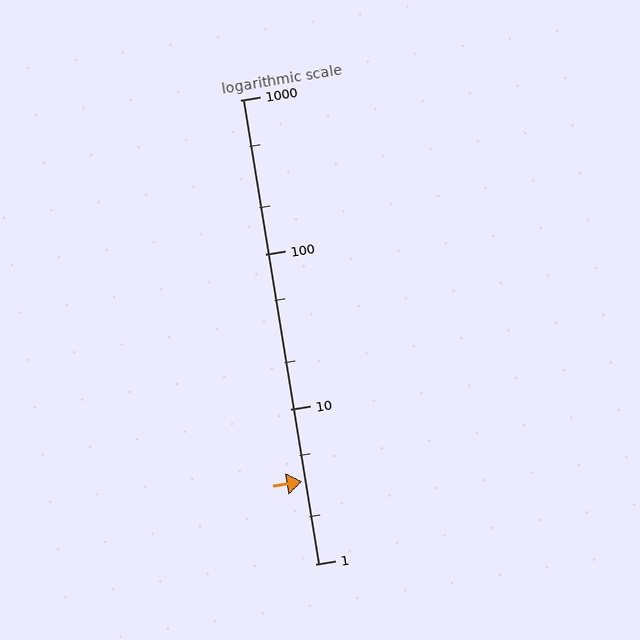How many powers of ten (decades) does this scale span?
The scale spans 3 decades, from 1 to 1000.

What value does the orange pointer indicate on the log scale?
The pointer indicates approximately 3.4.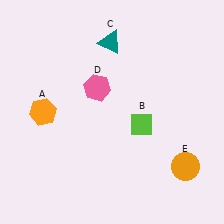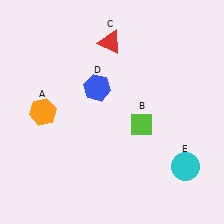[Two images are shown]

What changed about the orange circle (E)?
In Image 1, E is orange. In Image 2, it changed to cyan.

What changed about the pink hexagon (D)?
In Image 1, D is pink. In Image 2, it changed to blue.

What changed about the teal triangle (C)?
In Image 1, C is teal. In Image 2, it changed to red.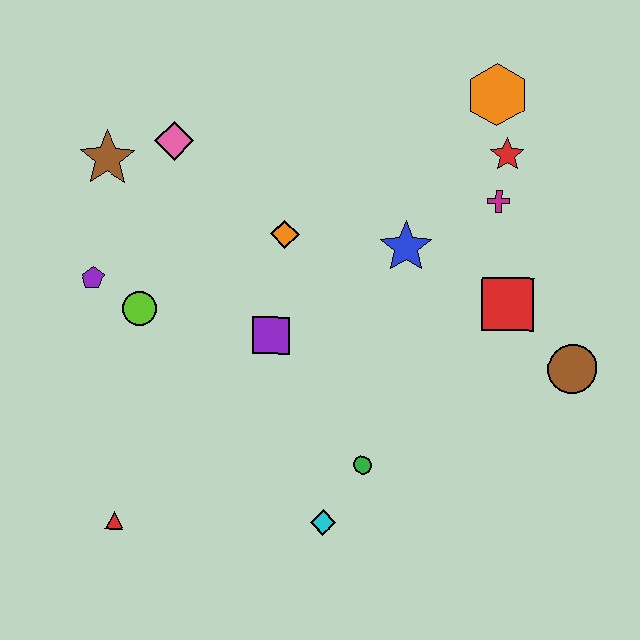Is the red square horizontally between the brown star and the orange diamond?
No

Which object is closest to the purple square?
The orange diamond is closest to the purple square.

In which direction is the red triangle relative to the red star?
The red triangle is to the left of the red star.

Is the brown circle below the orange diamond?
Yes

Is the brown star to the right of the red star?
No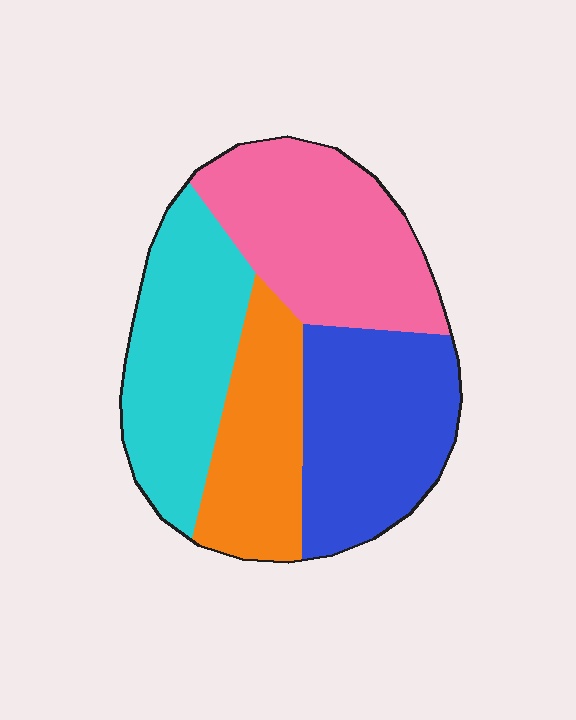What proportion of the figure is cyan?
Cyan takes up between a quarter and a half of the figure.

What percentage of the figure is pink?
Pink covers around 30% of the figure.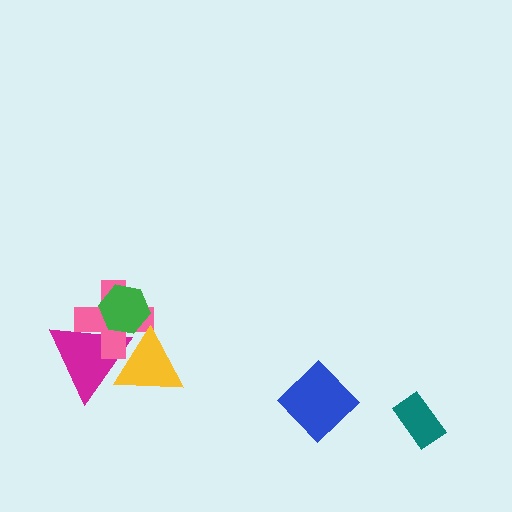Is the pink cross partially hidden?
Yes, it is partially covered by another shape.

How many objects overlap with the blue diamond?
0 objects overlap with the blue diamond.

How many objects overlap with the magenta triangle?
3 objects overlap with the magenta triangle.